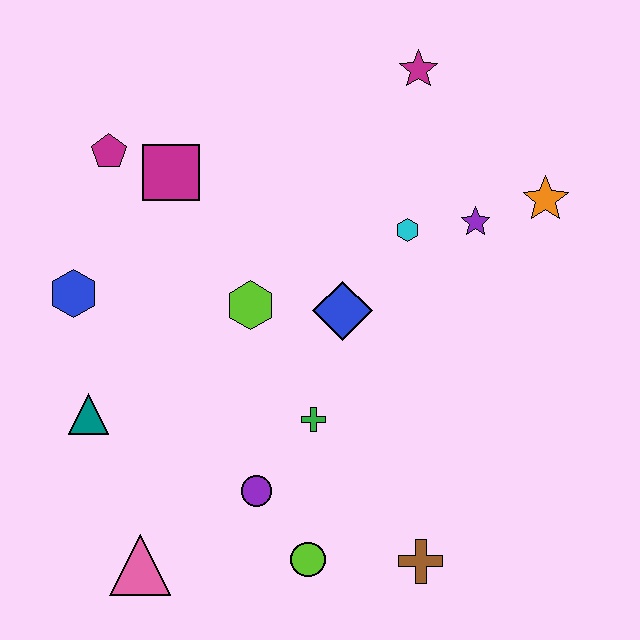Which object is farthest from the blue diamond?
The pink triangle is farthest from the blue diamond.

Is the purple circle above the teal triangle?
No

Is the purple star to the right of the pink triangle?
Yes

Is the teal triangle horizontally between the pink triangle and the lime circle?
No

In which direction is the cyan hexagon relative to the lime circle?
The cyan hexagon is above the lime circle.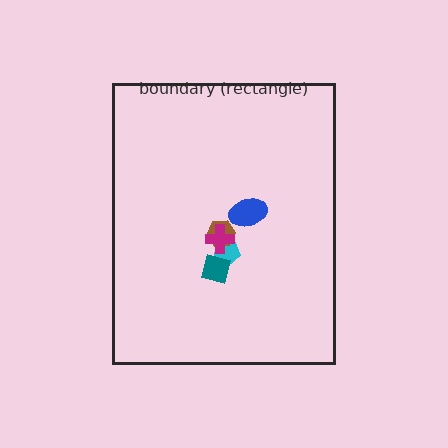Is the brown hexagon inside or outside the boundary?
Inside.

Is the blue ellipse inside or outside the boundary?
Inside.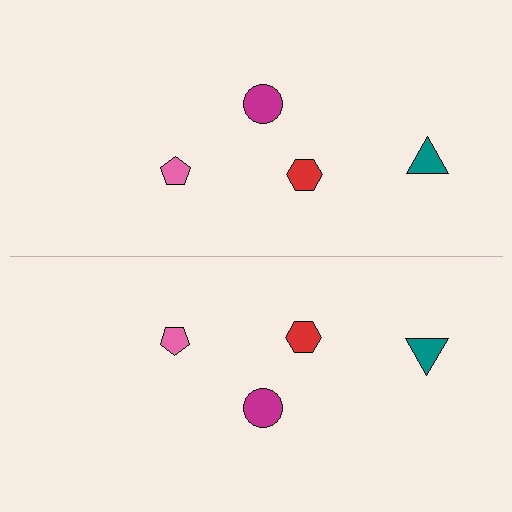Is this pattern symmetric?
Yes, this pattern has bilateral (reflection) symmetry.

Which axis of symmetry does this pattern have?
The pattern has a horizontal axis of symmetry running through the center of the image.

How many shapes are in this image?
There are 8 shapes in this image.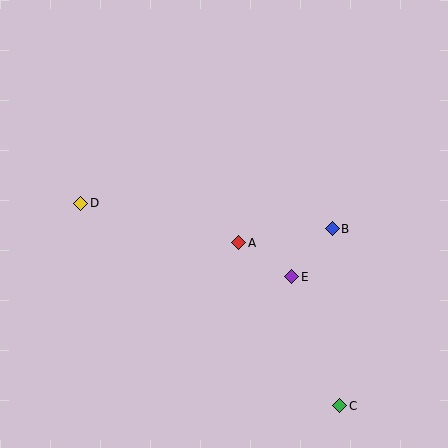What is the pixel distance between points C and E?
The distance between C and E is 138 pixels.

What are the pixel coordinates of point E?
Point E is at (292, 277).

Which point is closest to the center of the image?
Point A at (239, 243) is closest to the center.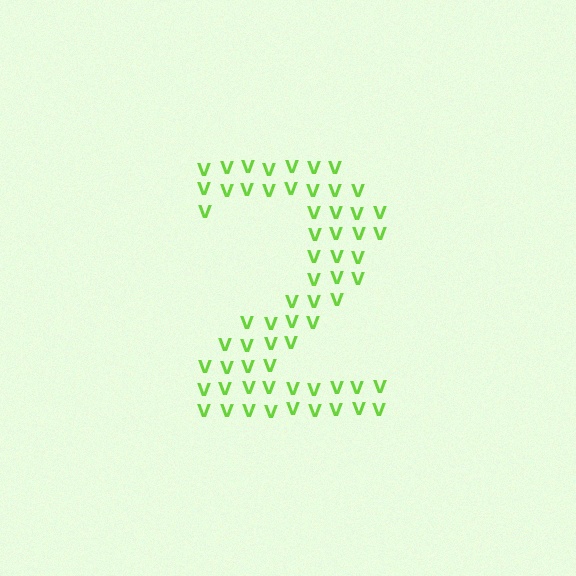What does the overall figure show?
The overall figure shows the digit 2.